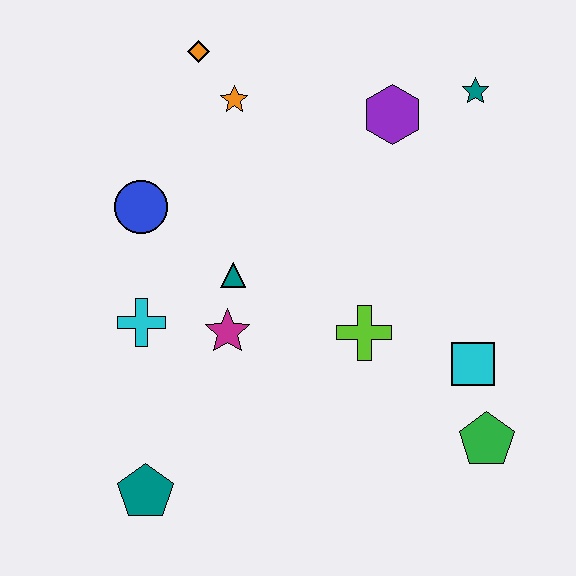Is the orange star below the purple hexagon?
No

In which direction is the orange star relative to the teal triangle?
The orange star is above the teal triangle.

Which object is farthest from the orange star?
The green pentagon is farthest from the orange star.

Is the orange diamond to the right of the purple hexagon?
No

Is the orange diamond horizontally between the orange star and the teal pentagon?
Yes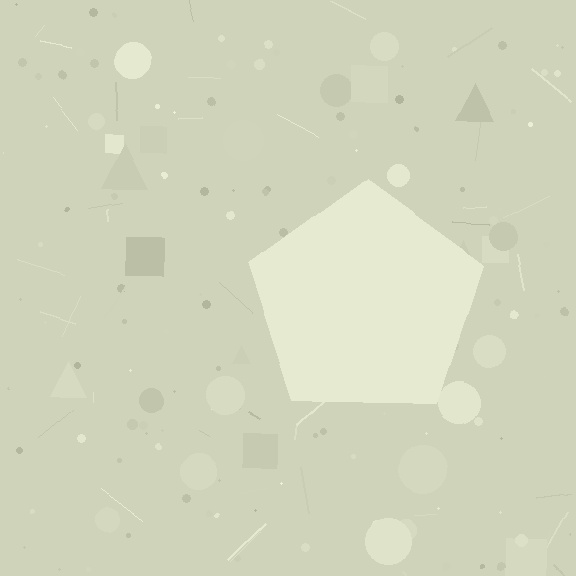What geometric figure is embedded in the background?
A pentagon is embedded in the background.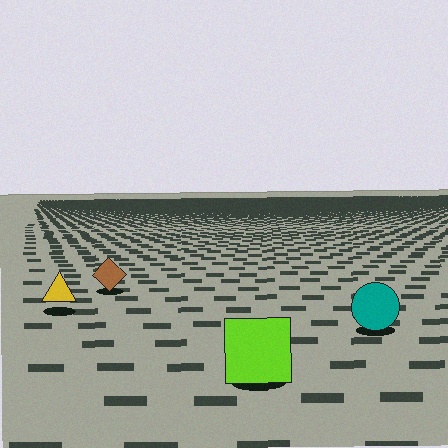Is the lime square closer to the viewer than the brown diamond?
Yes. The lime square is closer — you can tell from the texture gradient: the ground texture is coarser near it.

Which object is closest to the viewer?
The lime square is closest. The texture marks near it are larger and more spread out.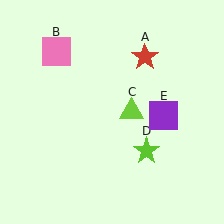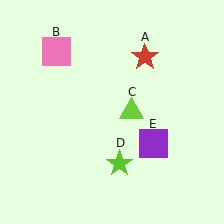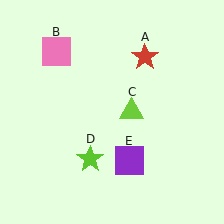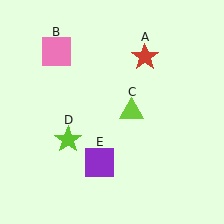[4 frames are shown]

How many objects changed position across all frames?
2 objects changed position: lime star (object D), purple square (object E).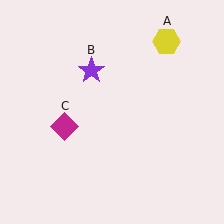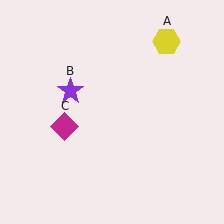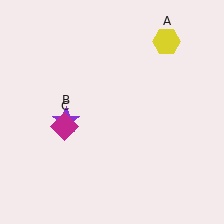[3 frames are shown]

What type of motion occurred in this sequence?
The purple star (object B) rotated counterclockwise around the center of the scene.